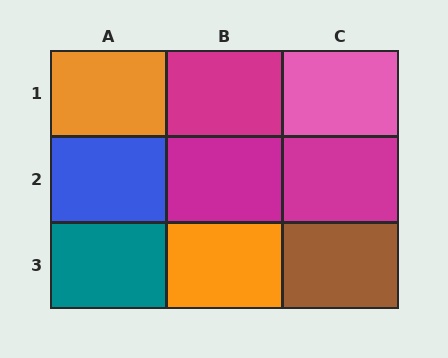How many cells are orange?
2 cells are orange.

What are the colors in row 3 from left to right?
Teal, orange, brown.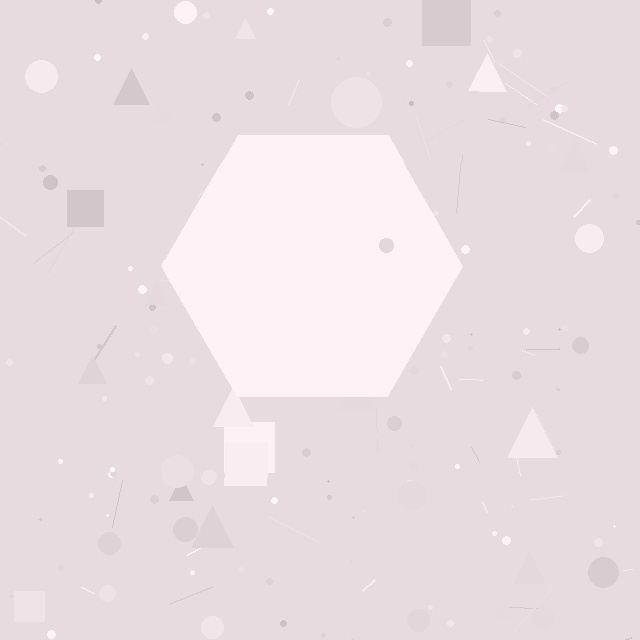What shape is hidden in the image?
A hexagon is hidden in the image.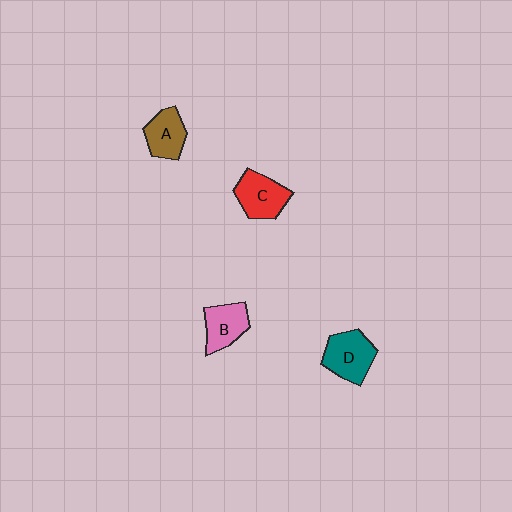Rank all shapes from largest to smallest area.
From largest to smallest: D (teal), C (red), B (pink), A (brown).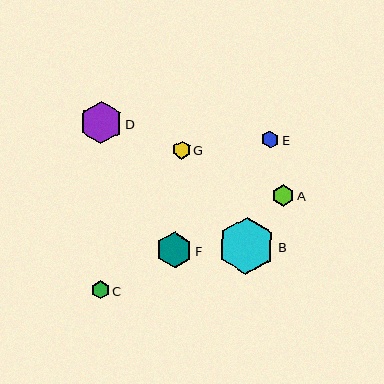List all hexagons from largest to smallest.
From largest to smallest: B, D, F, A, G, E, C.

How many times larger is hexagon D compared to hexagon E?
Hexagon D is approximately 2.4 times the size of hexagon E.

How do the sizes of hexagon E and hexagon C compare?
Hexagon E and hexagon C are approximately the same size.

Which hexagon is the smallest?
Hexagon C is the smallest with a size of approximately 18 pixels.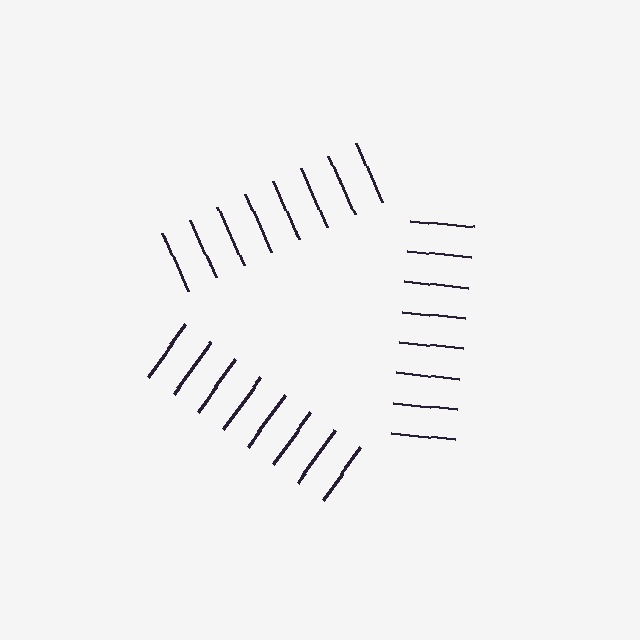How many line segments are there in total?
24 — 8 along each of the 3 edges.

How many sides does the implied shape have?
3 sides — the line-ends trace a triangle.